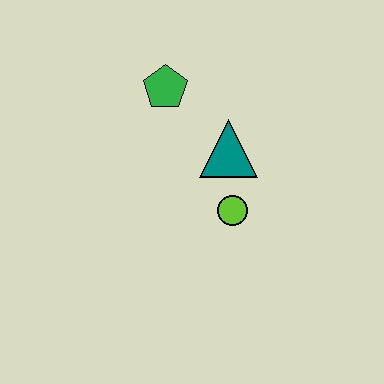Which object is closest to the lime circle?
The teal triangle is closest to the lime circle.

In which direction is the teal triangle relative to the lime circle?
The teal triangle is above the lime circle.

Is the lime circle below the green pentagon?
Yes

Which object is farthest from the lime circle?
The green pentagon is farthest from the lime circle.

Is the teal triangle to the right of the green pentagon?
Yes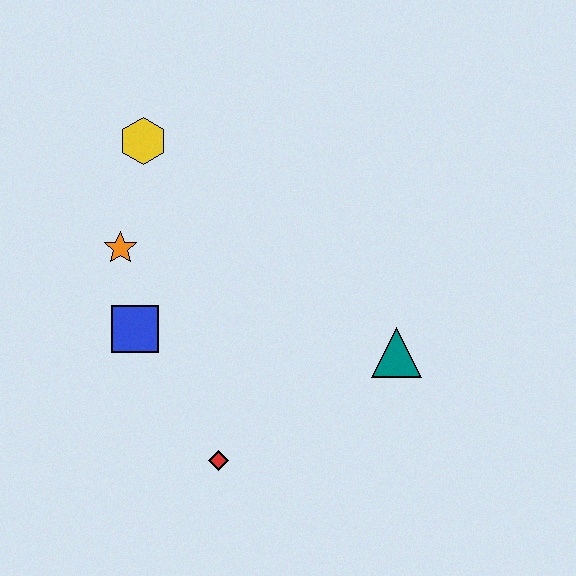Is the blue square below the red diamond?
No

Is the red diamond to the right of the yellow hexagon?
Yes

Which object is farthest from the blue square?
The teal triangle is farthest from the blue square.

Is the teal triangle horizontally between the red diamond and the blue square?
No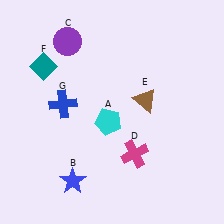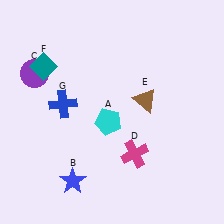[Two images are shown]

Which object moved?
The purple circle (C) moved left.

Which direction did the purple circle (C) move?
The purple circle (C) moved left.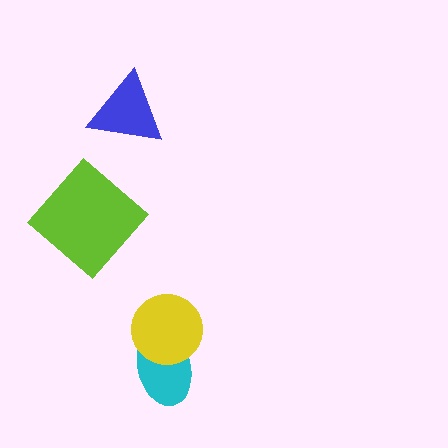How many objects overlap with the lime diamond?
0 objects overlap with the lime diamond.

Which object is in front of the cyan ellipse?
The yellow circle is in front of the cyan ellipse.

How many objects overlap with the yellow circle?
1 object overlaps with the yellow circle.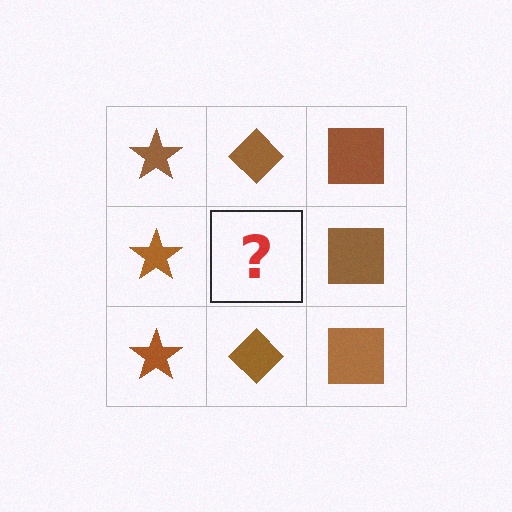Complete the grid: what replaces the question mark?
The question mark should be replaced with a brown diamond.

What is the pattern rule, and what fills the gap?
The rule is that each column has a consistent shape. The gap should be filled with a brown diamond.